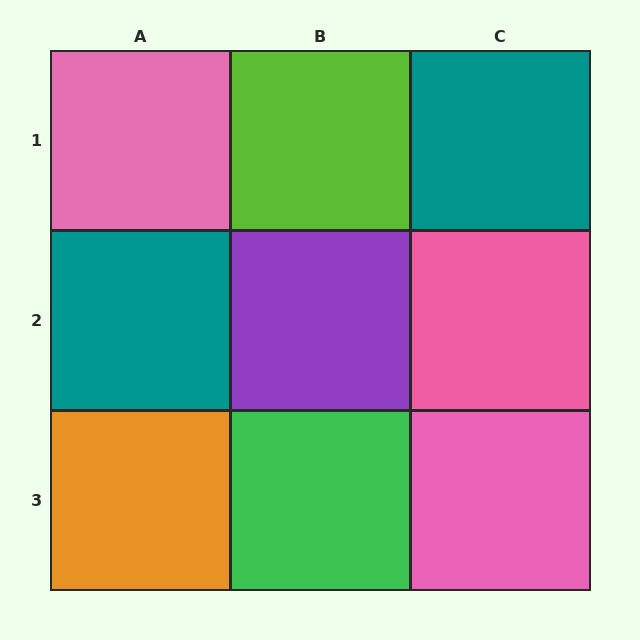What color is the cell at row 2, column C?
Pink.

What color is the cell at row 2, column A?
Teal.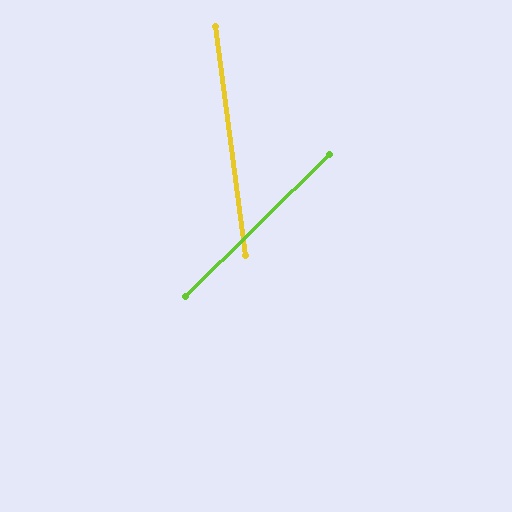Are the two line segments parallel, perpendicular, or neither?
Neither parallel nor perpendicular — they differ by about 53°.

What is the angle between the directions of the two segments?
Approximately 53 degrees.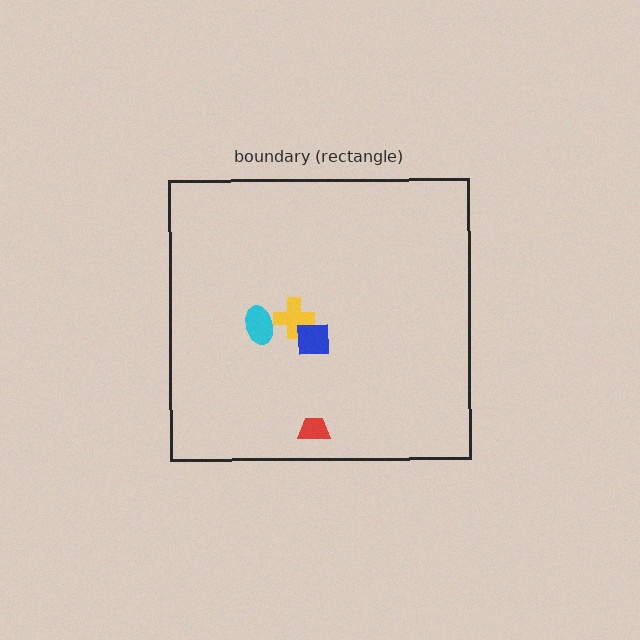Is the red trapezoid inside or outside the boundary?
Inside.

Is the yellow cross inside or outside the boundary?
Inside.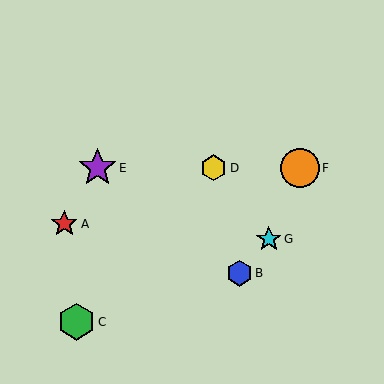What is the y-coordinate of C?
Object C is at y≈322.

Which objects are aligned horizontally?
Objects D, E, F are aligned horizontally.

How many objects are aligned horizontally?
3 objects (D, E, F) are aligned horizontally.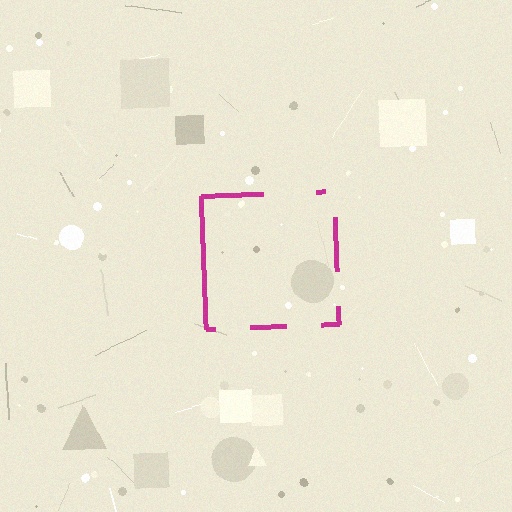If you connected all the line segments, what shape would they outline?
They would outline a square.